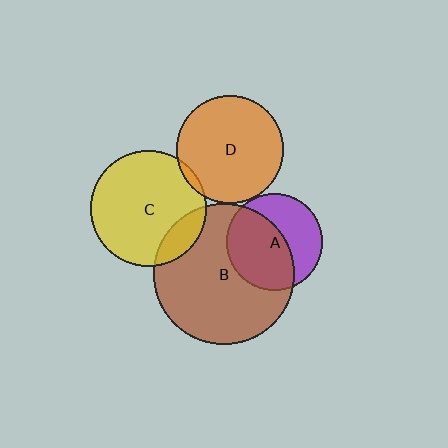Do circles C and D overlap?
Yes.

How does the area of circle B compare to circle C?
Approximately 1.5 times.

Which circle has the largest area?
Circle B (brown).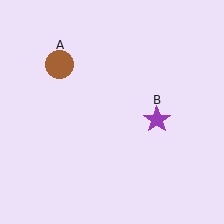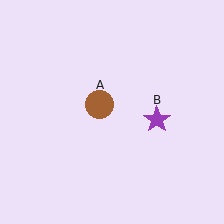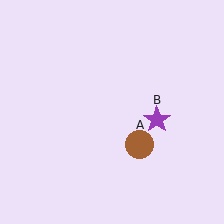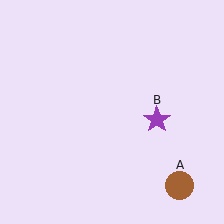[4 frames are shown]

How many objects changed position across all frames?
1 object changed position: brown circle (object A).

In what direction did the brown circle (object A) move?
The brown circle (object A) moved down and to the right.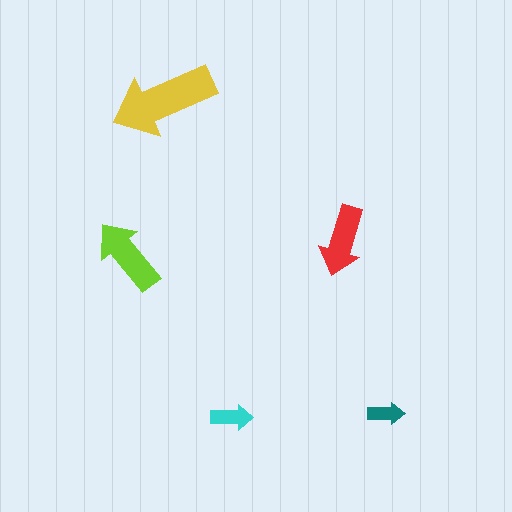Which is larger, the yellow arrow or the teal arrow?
The yellow one.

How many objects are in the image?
There are 5 objects in the image.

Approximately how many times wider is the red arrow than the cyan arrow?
About 1.5 times wider.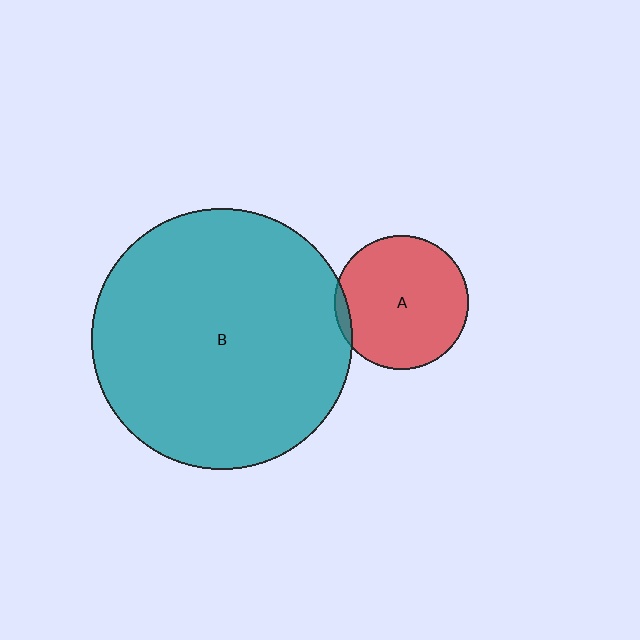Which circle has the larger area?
Circle B (teal).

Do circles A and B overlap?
Yes.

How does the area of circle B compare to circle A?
Approximately 3.8 times.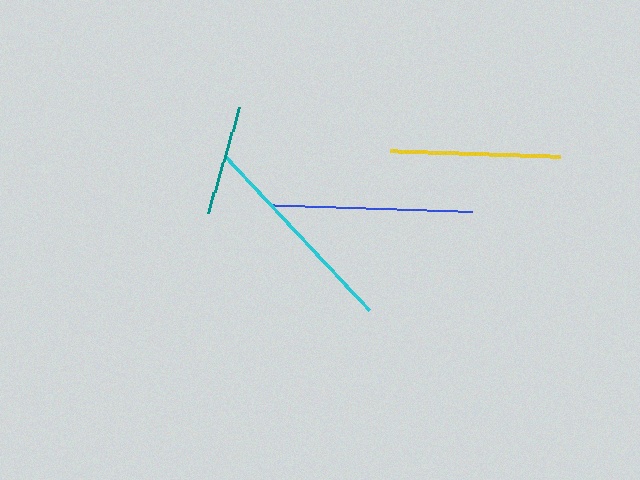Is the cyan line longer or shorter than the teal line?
The cyan line is longer than the teal line.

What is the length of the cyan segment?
The cyan segment is approximately 211 pixels long.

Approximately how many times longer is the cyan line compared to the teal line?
The cyan line is approximately 1.9 times the length of the teal line.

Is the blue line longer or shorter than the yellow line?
The blue line is longer than the yellow line.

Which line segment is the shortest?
The teal line is the shortest at approximately 110 pixels.